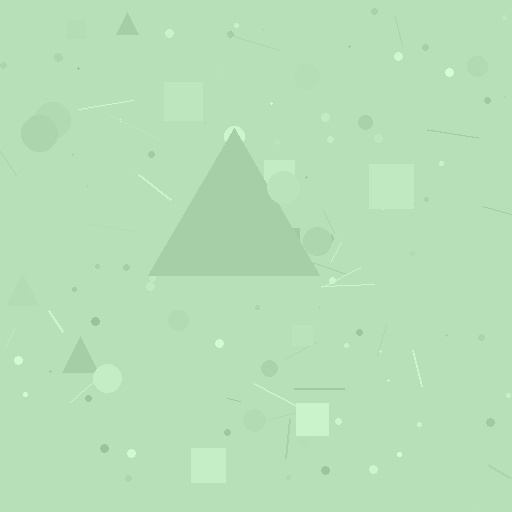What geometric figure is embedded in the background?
A triangle is embedded in the background.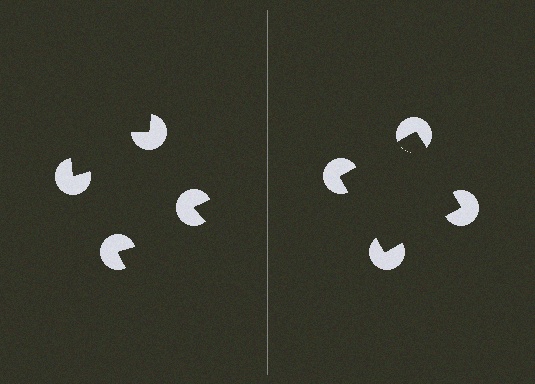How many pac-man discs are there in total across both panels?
8 — 4 on each side.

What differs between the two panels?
The pac-man discs are positioned identically on both sides; only the wedge orientations differ. On the right they align to a square; on the left they are misaligned.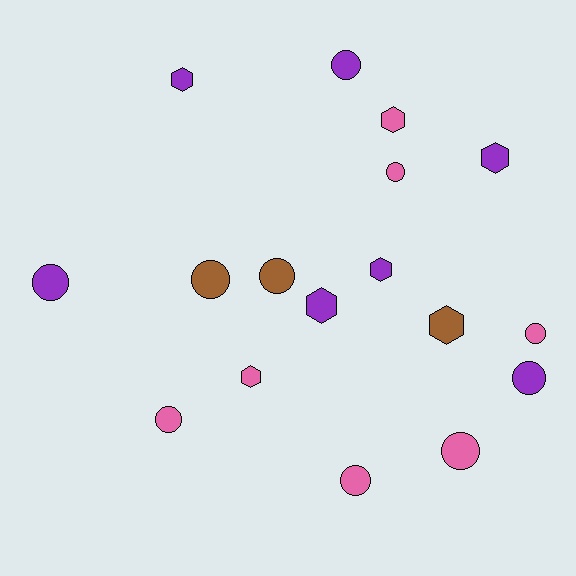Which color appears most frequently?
Pink, with 7 objects.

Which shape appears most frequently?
Circle, with 10 objects.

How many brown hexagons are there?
There is 1 brown hexagon.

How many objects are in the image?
There are 17 objects.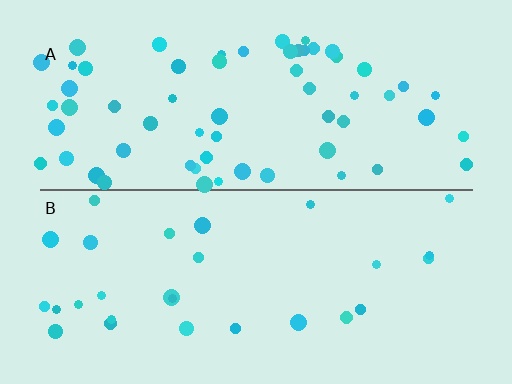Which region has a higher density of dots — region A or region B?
A (the top).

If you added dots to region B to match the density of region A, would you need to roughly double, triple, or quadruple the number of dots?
Approximately double.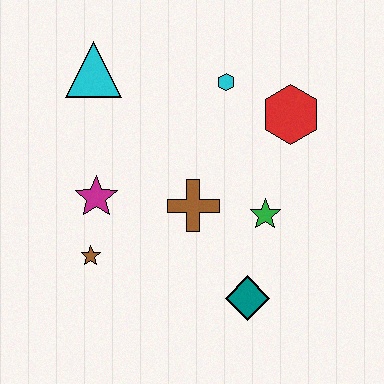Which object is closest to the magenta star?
The brown star is closest to the magenta star.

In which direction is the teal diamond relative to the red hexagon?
The teal diamond is below the red hexagon.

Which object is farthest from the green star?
The cyan triangle is farthest from the green star.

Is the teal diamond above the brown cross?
No